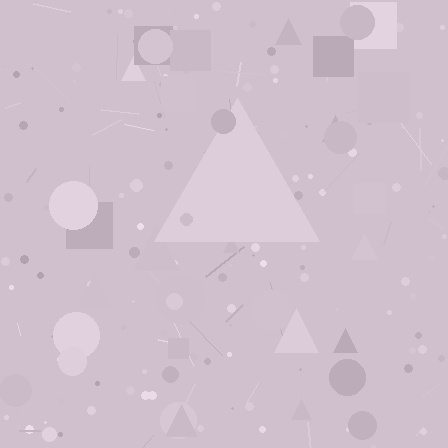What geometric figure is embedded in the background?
A triangle is embedded in the background.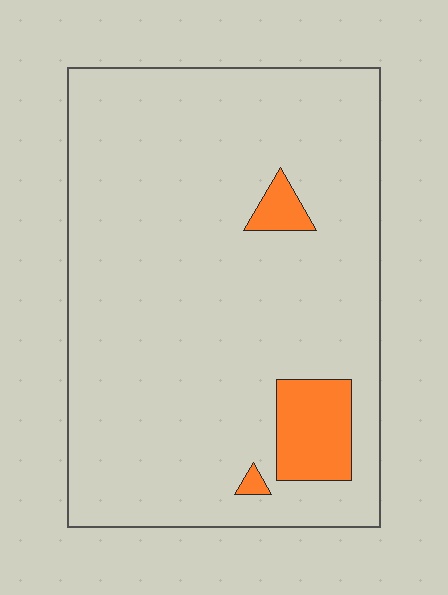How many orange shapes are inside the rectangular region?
3.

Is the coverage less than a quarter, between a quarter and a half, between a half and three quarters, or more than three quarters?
Less than a quarter.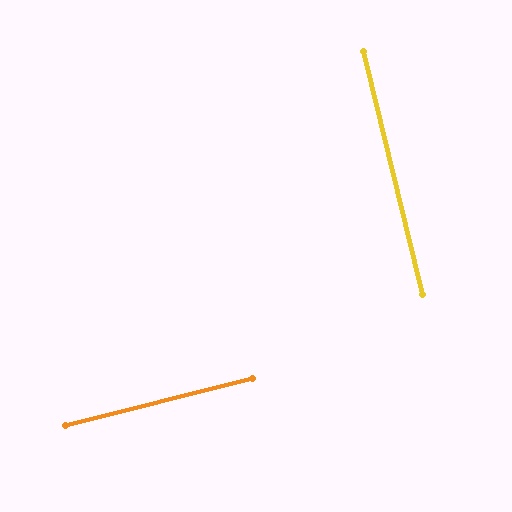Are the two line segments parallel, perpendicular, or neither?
Perpendicular — they meet at approximately 89°.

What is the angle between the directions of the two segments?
Approximately 89 degrees.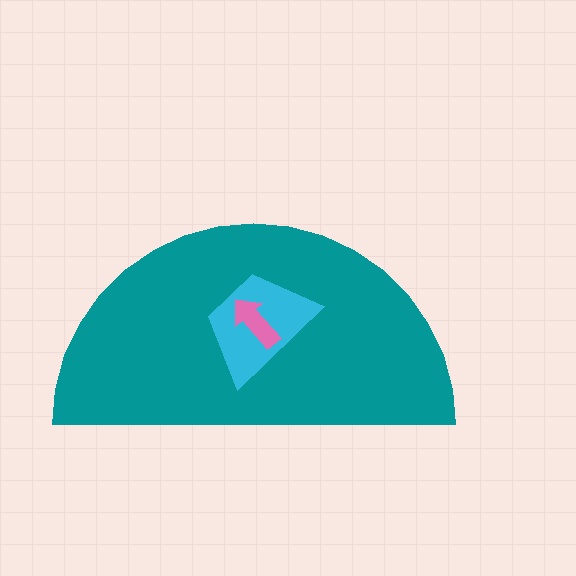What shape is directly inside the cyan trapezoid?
The pink arrow.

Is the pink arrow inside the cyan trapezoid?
Yes.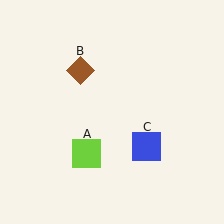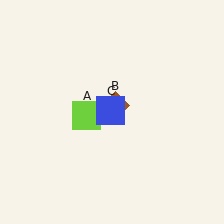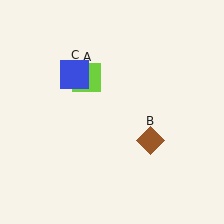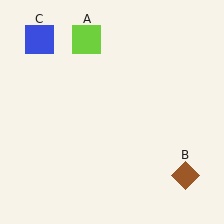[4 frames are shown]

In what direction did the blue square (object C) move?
The blue square (object C) moved up and to the left.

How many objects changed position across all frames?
3 objects changed position: lime square (object A), brown diamond (object B), blue square (object C).